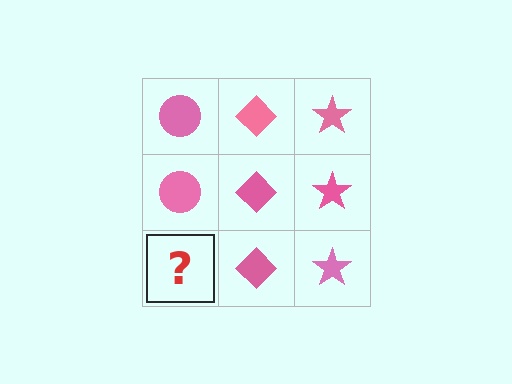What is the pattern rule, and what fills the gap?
The rule is that each column has a consistent shape. The gap should be filled with a pink circle.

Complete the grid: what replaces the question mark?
The question mark should be replaced with a pink circle.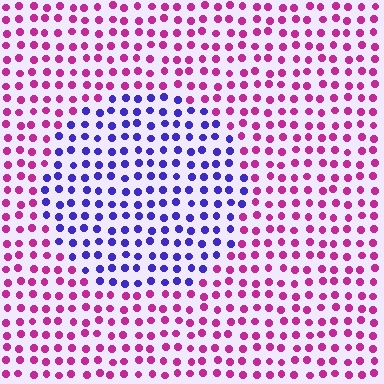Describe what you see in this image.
The image is filled with small magenta elements in a uniform arrangement. A circle-shaped region is visible where the elements are tinted to a slightly different hue, forming a subtle color boundary.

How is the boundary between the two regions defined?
The boundary is defined purely by a slight shift in hue (about 68 degrees). Spacing, size, and orientation are identical on both sides.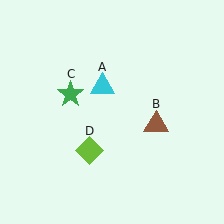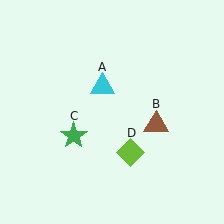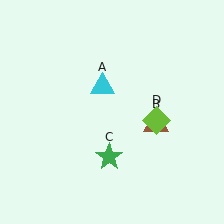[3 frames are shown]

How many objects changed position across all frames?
2 objects changed position: green star (object C), lime diamond (object D).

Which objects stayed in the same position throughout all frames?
Cyan triangle (object A) and brown triangle (object B) remained stationary.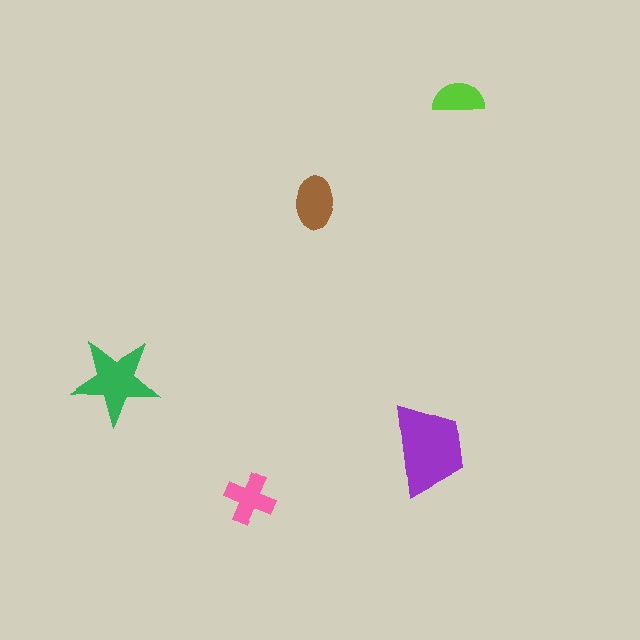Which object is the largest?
The purple trapezoid.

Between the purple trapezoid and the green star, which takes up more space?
The purple trapezoid.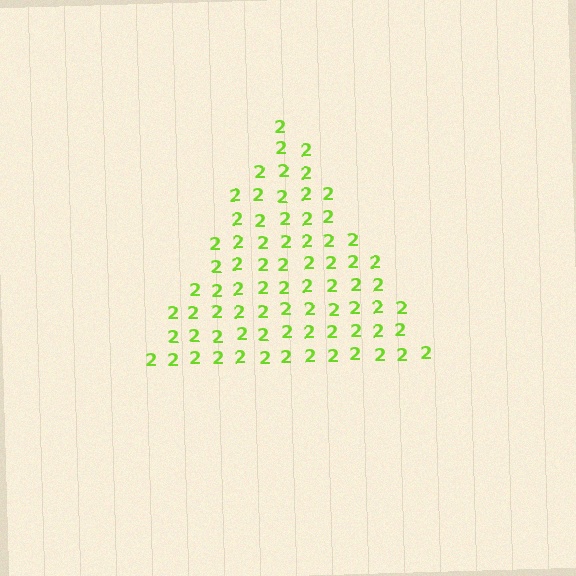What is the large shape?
The large shape is a triangle.